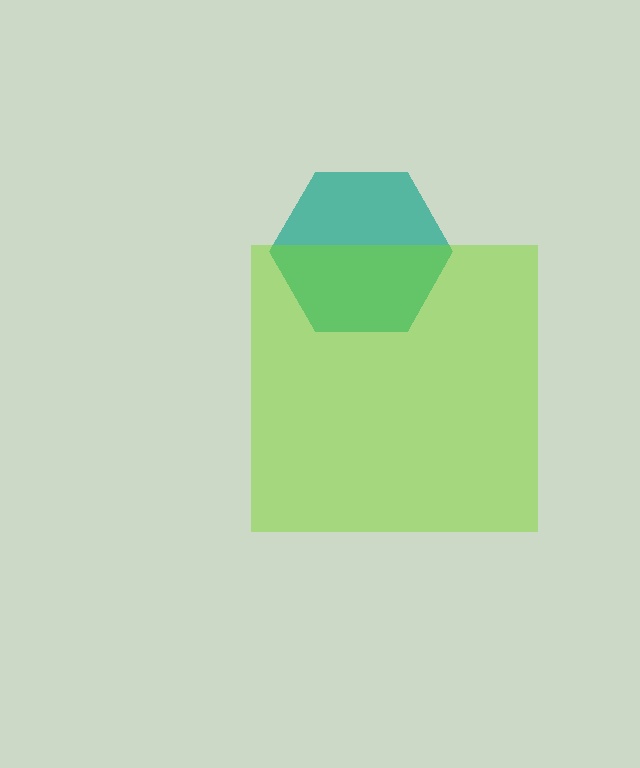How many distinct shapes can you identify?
There are 2 distinct shapes: a teal hexagon, a lime square.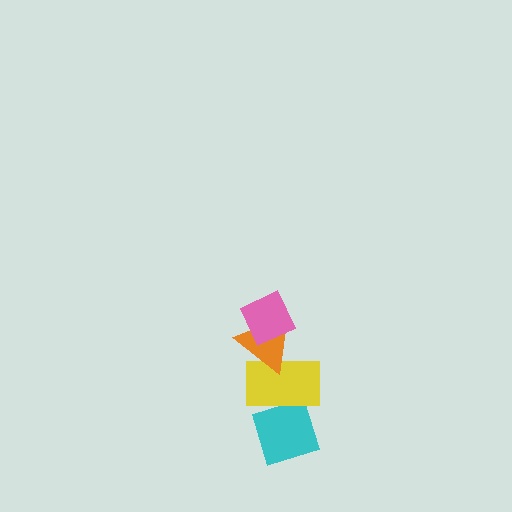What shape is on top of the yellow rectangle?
The orange triangle is on top of the yellow rectangle.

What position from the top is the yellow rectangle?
The yellow rectangle is 3rd from the top.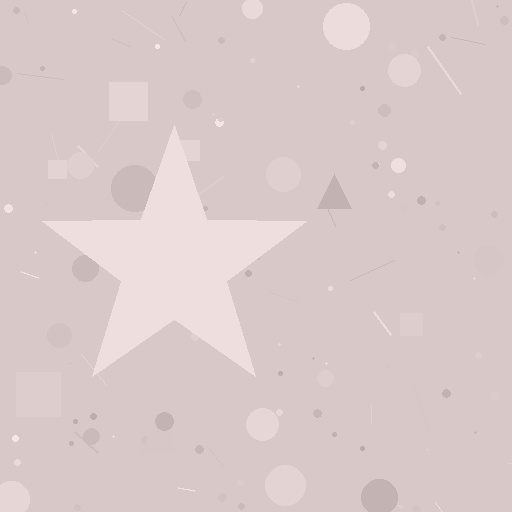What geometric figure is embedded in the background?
A star is embedded in the background.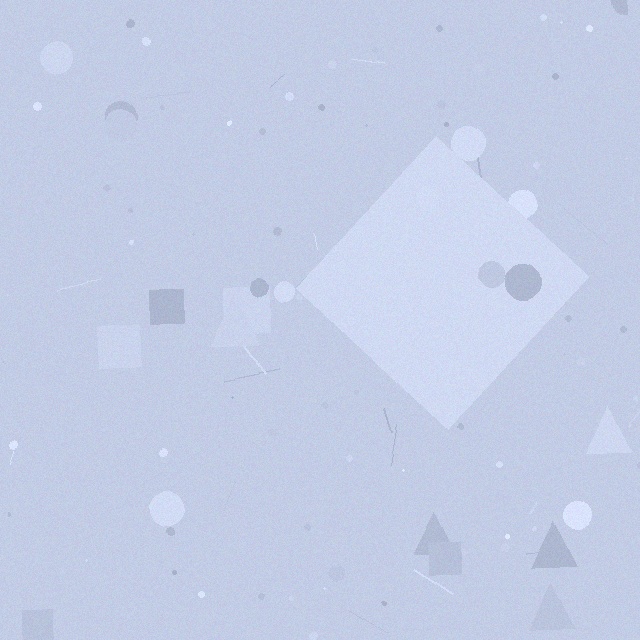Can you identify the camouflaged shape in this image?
The camouflaged shape is a diamond.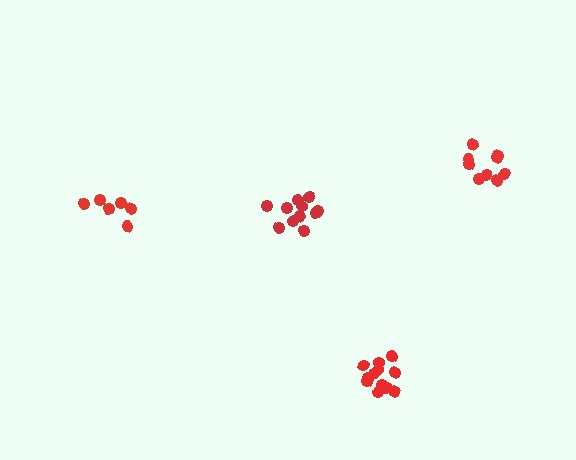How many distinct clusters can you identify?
There are 4 distinct clusters.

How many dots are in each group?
Group 1: 6 dots, Group 2: 12 dots, Group 3: 11 dots, Group 4: 9 dots (38 total).